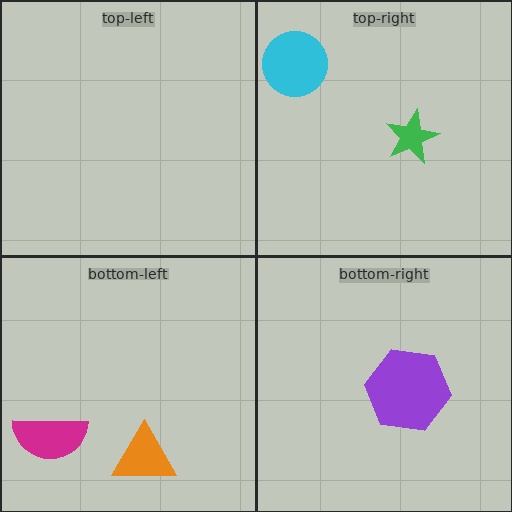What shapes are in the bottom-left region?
The orange triangle, the magenta semicircle.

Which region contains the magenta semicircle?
The bottom-left region.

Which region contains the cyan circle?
The top-right region.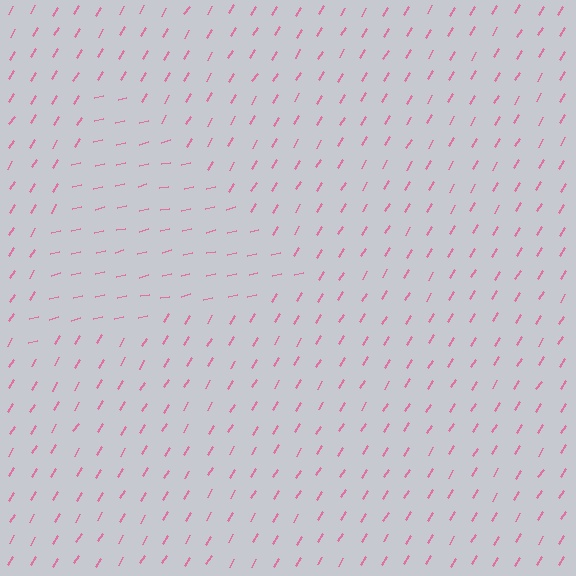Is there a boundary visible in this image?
Yes, there is a texture boundary formed by a change in line orientation.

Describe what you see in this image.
The image is filled with small pink line segments. A triangle region in the image has lines oriented differently from the surrounding lines, creating a visible texture boundary.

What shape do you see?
I see a triangle.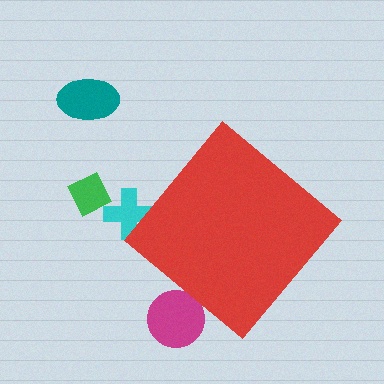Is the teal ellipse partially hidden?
No, the teal ellipse is fully visible.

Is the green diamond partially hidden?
No, the green diamond is fully visible.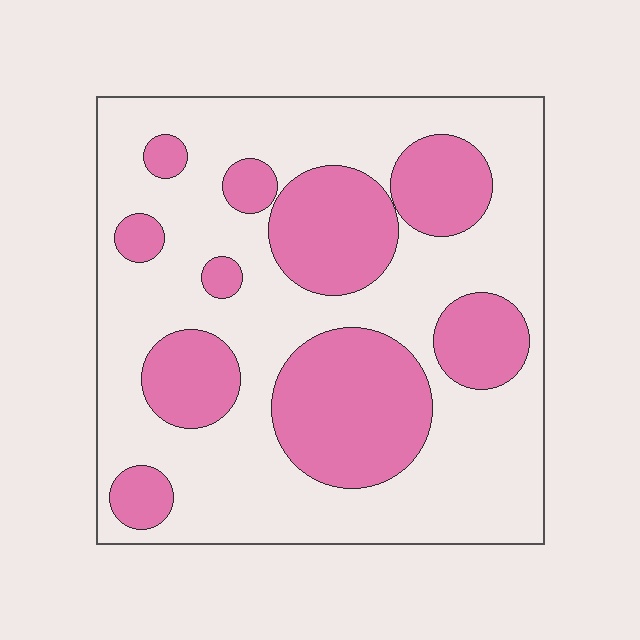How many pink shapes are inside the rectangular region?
10.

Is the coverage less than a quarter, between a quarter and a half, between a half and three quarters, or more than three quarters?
Between a quarter and a half.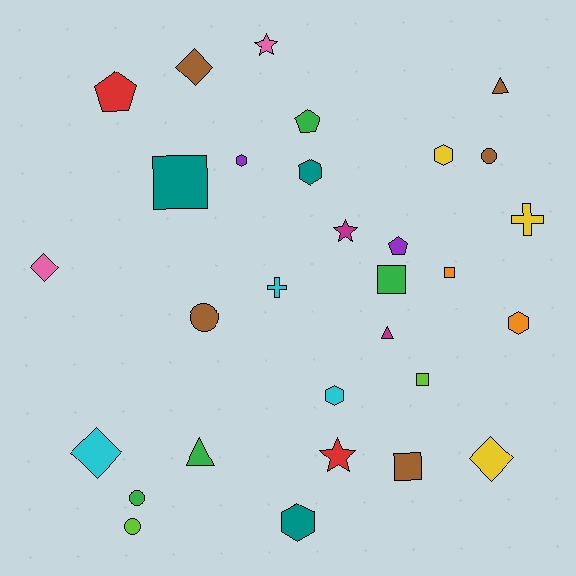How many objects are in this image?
There are 30 objects.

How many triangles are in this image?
There are 3 triangles.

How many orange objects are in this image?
There are 2 orange objects.